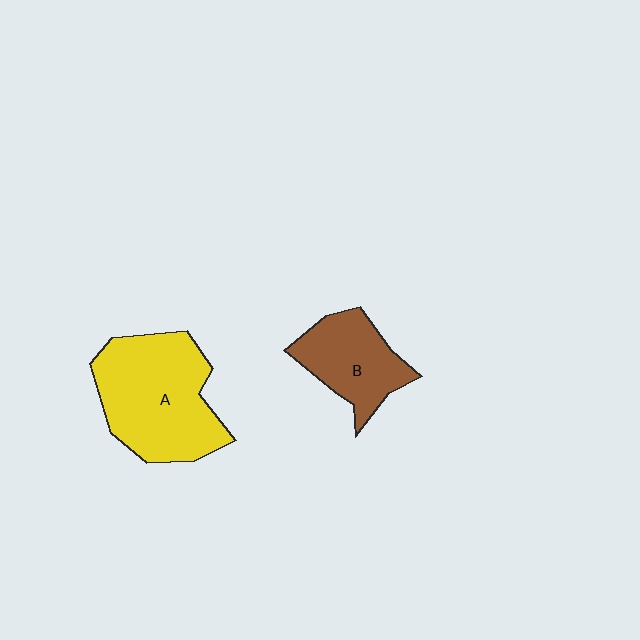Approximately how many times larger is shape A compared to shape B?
Approximately 1.7 times.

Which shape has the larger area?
Shape A (yellow).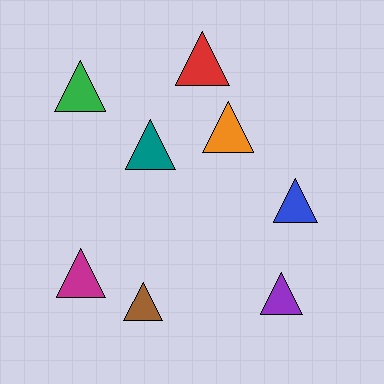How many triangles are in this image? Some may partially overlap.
There are 8 triangles.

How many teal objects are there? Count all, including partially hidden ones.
There is 1 teal object.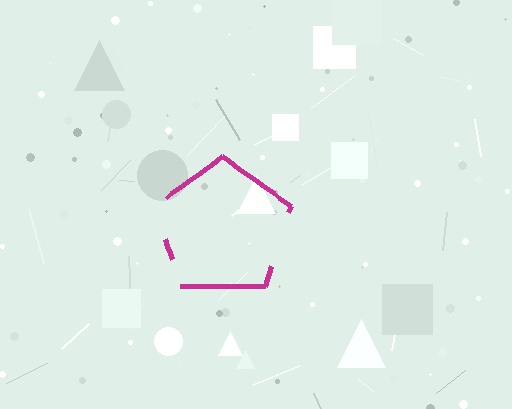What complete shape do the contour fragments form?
The contour fragments form a pentagon.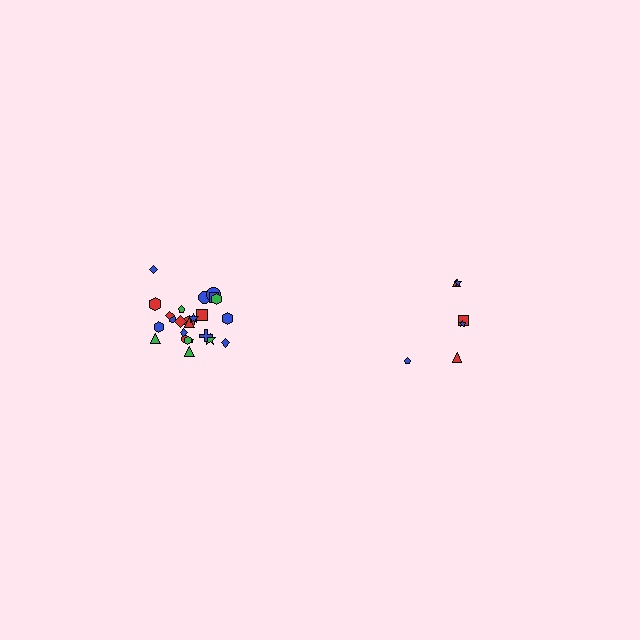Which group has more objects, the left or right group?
The left group.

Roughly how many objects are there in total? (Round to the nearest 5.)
Roughly 30 objects in total.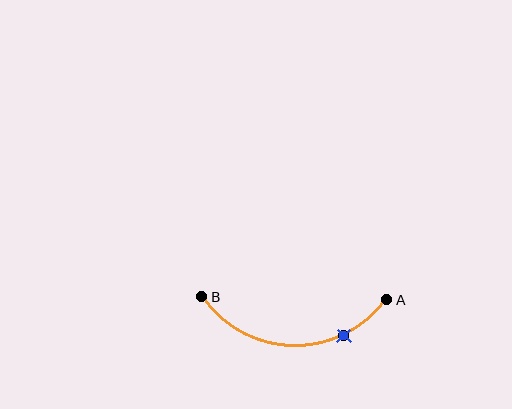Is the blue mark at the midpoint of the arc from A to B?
No. The blue mark lies on the arc but is closer to endpoint A. The arc midpoint would be at the point on the curve equidistant along the arc from both A and B.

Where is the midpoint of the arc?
The arc midpoint is the point on the curve farthest from the straight line joining A and B. It sits below that line.